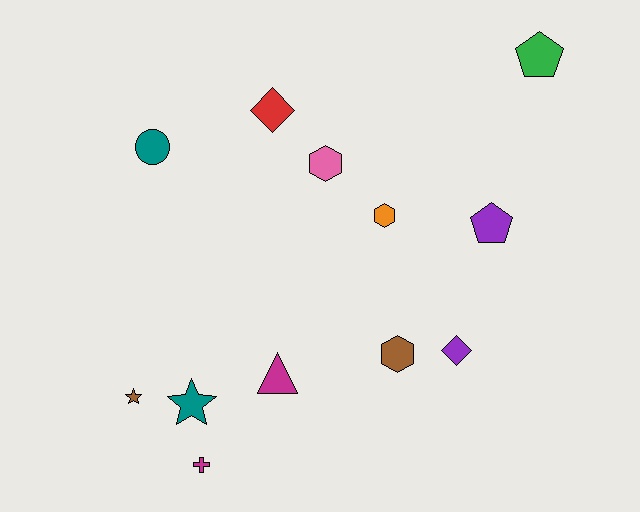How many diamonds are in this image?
There are 2 diamonds.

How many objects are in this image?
There are 12 objects.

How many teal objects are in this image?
There are 2 teal objects.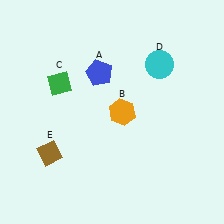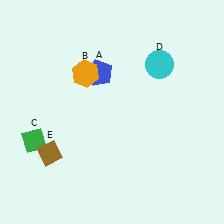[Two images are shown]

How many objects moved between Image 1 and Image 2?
2 objects moved between the two images.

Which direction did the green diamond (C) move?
The green diamond (C) moved down.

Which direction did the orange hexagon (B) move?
The orange hexagon (B) moved up.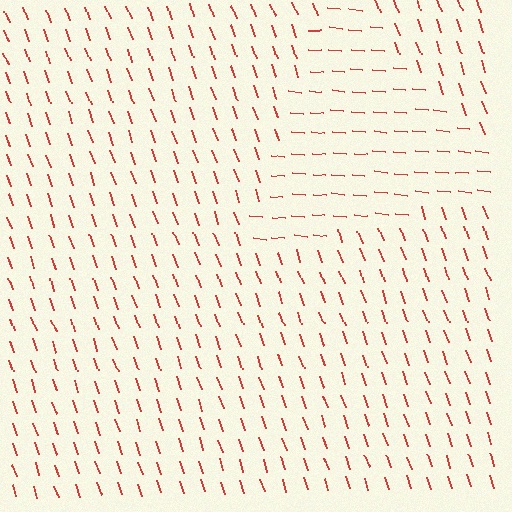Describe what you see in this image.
The image is filled with small red line segments. A triangle region in the image has lines oriented differently from the surrounding lines, creating a visible texture boundary.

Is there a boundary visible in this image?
Yes, there is a texture boundary formed by a change in line orientation.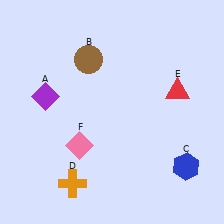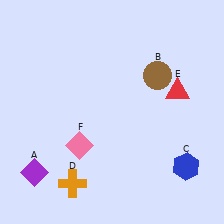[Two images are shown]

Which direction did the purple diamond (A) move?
The purple diamond (A) moved down.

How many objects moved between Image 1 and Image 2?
2 objects moved between the two images.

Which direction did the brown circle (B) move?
The brown circle (B) moved right.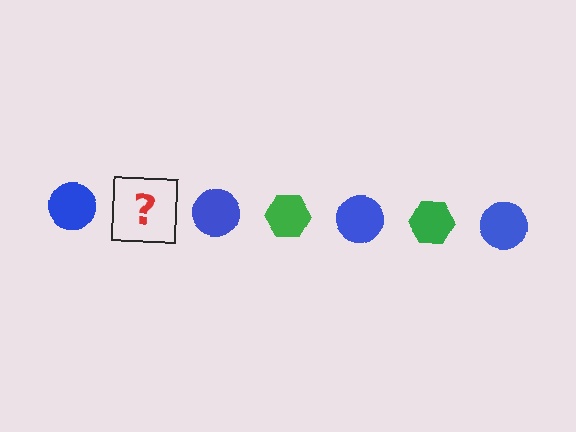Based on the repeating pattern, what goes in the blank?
The blank should be a green hexagon.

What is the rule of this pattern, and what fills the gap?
The rule is that the pattern alternates between blue circle and green hexagon. The gap should be filled with a green hexagon.